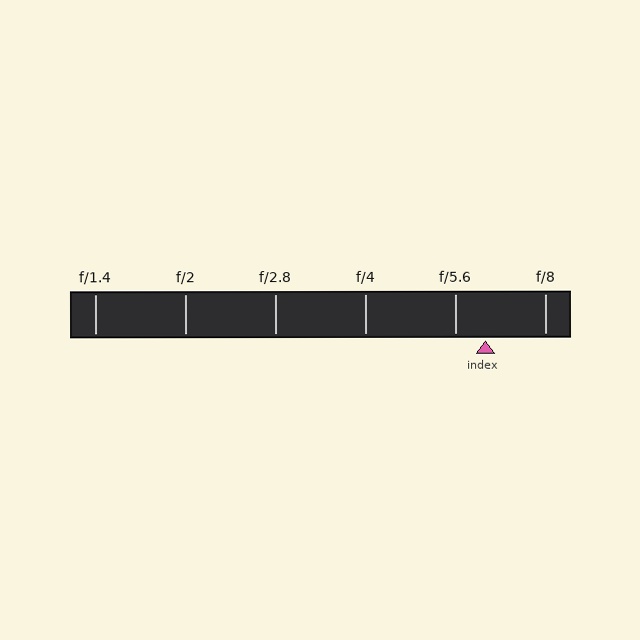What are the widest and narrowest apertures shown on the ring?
The widest aperture shown is f/1.4 and the narrowest is f/8.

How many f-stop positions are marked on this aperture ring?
There are 6 f-stop positions marked.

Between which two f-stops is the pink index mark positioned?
The index mark is between f/5.6 and f/8.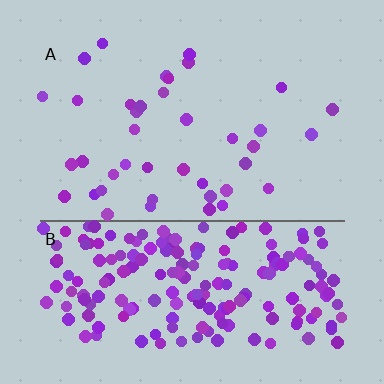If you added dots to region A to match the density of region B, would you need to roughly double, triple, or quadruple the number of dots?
Approximately quadruple.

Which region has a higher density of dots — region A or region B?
B (the bottom).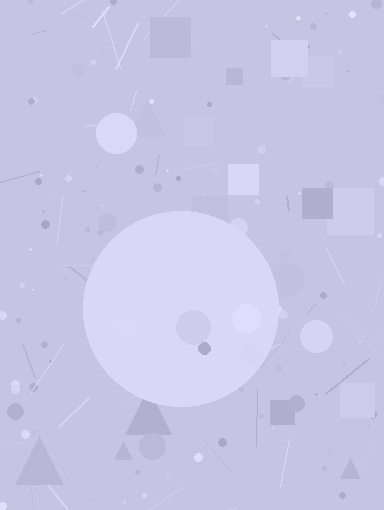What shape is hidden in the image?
A circle is hidden in the image.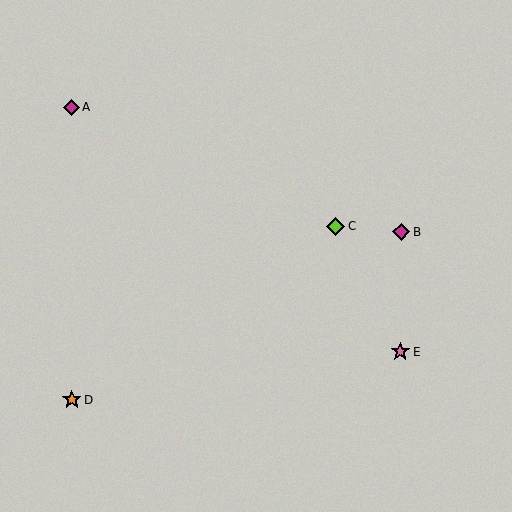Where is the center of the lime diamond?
The center of the lime diamond is at (336, 226).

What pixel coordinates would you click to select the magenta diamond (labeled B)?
Click at (401, 232) to select the magenta diamond B.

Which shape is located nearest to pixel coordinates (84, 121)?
The magenta diamond (labeled A) at (71, 107) is nearest to that location.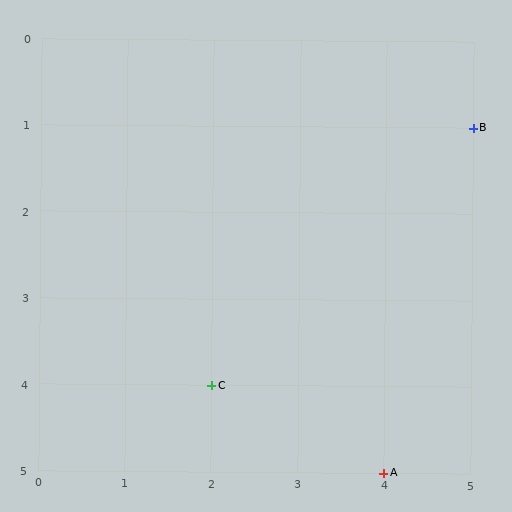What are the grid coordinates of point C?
Point C is at grid coordinates (2, 4).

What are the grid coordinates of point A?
Point A is at grid coordinates (4, 5).